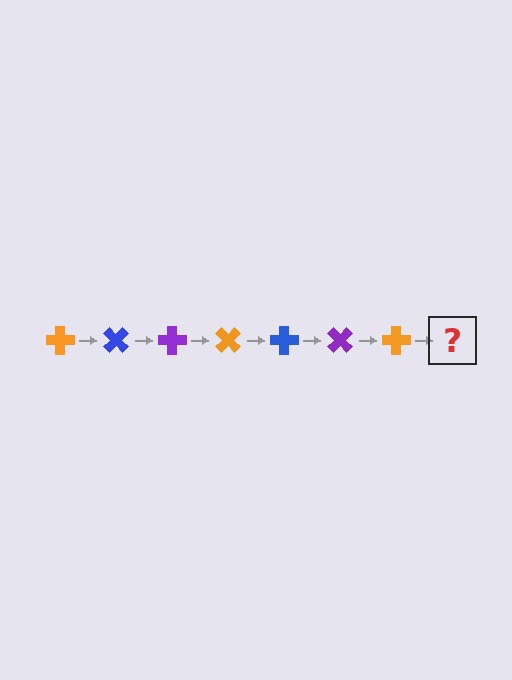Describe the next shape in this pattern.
It should be a blue cross, rotated 315 degrees from the start.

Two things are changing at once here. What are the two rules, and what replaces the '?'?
The two rules are that it rotates 45 degrees each step and the color cycles through orange, blue, and purple. The '?' should be a blue cross, rotated 315 degrees from the start.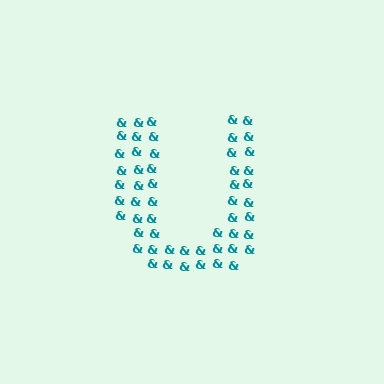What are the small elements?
The small elements are ampersands.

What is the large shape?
The large shape is the letter U.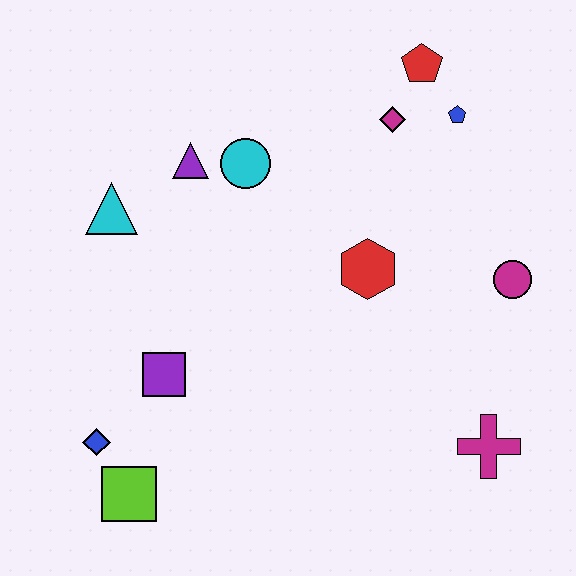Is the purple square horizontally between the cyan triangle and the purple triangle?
Yes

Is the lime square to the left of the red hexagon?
Yes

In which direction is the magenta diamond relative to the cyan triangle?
The magenta diamond is to the right of the cyan triangle.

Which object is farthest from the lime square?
The red pentagon is farthest from the lime square.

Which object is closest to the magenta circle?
The red hexagon is closest to the magenta circle.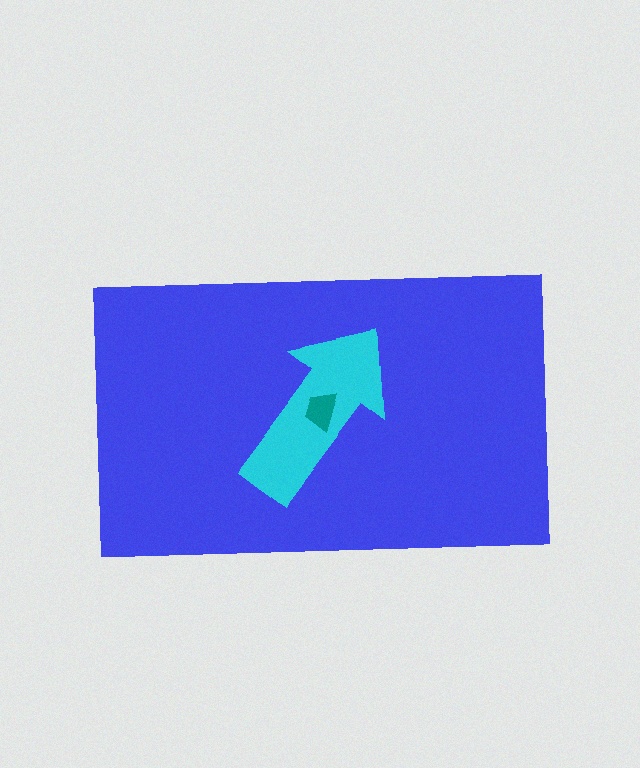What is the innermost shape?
The teal trapezoid.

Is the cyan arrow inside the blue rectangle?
Yes.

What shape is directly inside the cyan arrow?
The teal trapezoid.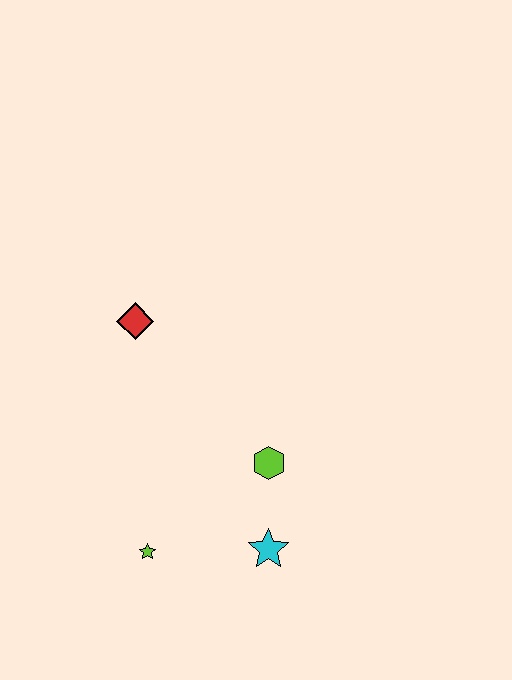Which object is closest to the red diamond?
The lime hexagon is closest to the red diamond.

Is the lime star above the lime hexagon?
No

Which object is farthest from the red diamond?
The cyan star is farthest from the red diamond.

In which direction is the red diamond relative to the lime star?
The red diamond is above the lime star.